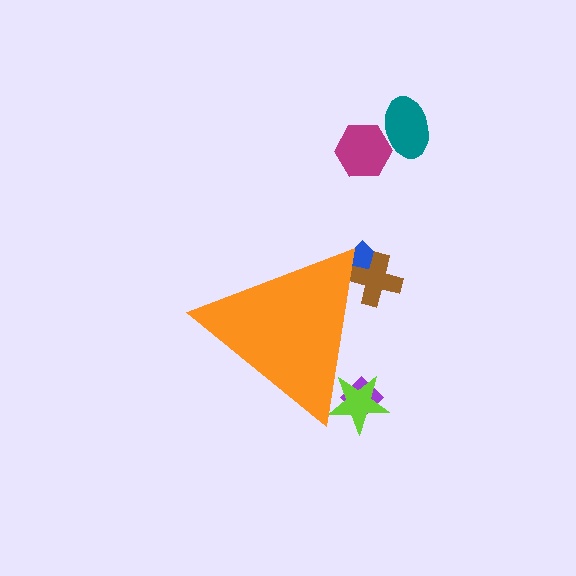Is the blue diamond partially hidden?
Yes, the blue diamond is partially hidden behind the orange triangle.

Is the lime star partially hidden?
Yes, the lime star is partially hidden behind the orange triangle.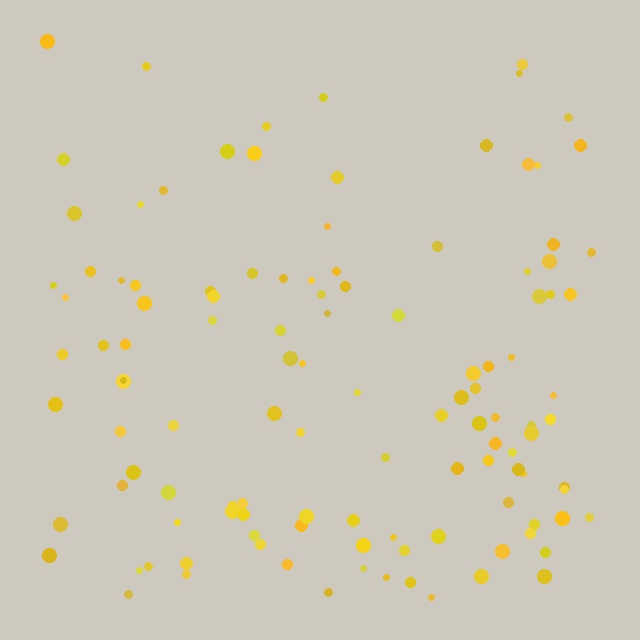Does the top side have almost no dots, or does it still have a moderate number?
Still a moderate number, just noticeably fewer than the bottom.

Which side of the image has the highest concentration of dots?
The bottom.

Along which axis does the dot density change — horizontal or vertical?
Vertical.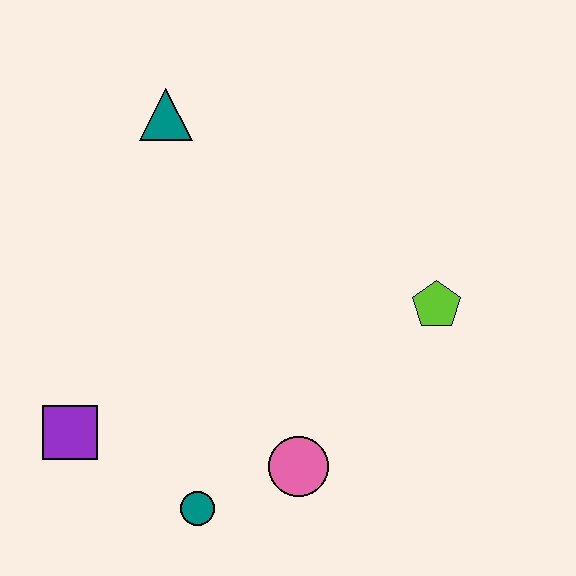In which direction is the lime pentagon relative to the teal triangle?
The lime pentagon is to the right of the teal triangle.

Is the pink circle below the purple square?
Yes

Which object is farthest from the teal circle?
The teal triangle is farthest from the teal circle.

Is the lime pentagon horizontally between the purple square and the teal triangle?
No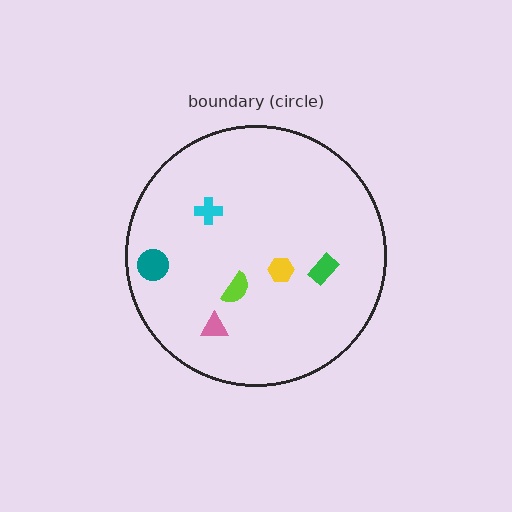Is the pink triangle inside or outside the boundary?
Inside.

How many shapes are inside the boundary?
6 inside, 0 outside.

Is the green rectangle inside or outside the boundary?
Inside.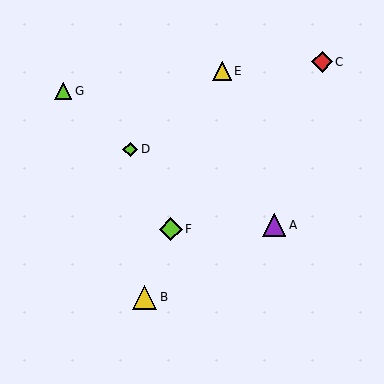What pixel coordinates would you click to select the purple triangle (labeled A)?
Click at (274, 225) to select the purple triangle A.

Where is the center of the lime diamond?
The center of the lime diamond is at (171, 229).